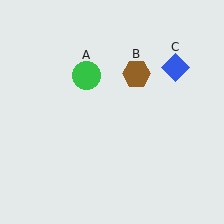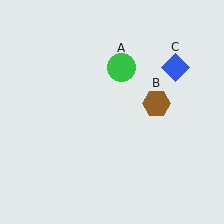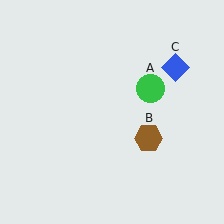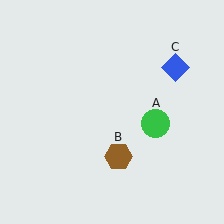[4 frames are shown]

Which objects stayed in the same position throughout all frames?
Blue diamond (object C) remained stationary.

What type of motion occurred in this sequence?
The green circle (object A), brown hexagon (object B) rotated clockwise around the center of the scene.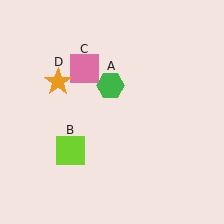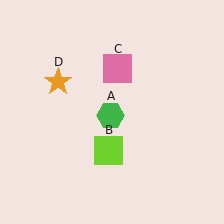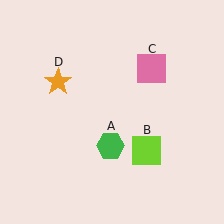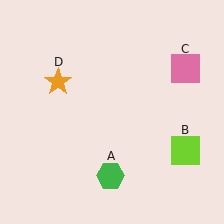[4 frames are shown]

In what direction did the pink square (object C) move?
The pink square (object C) moved right.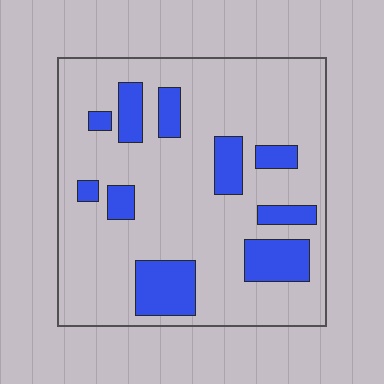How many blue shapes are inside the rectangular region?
10.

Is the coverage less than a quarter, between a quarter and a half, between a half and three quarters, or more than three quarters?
Less than a quarter.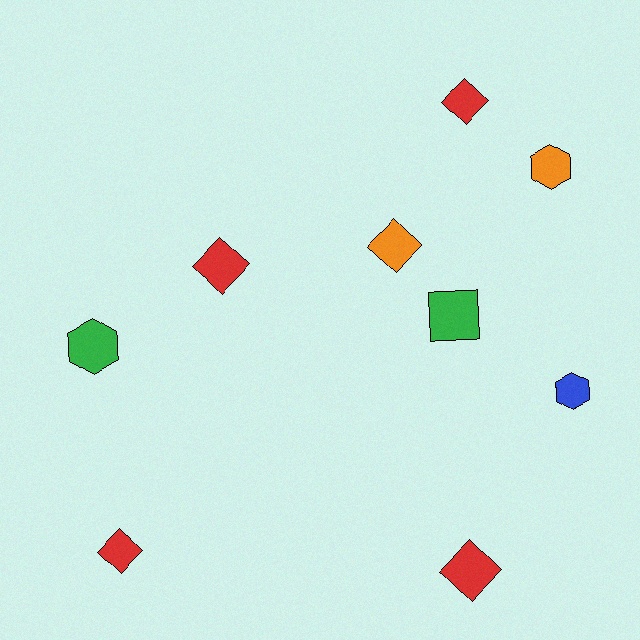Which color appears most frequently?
Red, with 4 objects.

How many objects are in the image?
There are 9 objects.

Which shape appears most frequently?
Diamond, with 5 objects.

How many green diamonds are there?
There are no green diamonds.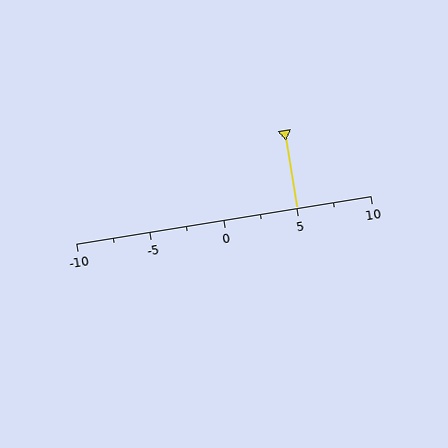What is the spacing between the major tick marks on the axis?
The major ticks are spaced 5 apart.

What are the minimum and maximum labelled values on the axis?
The axis runs from -10 to 10.